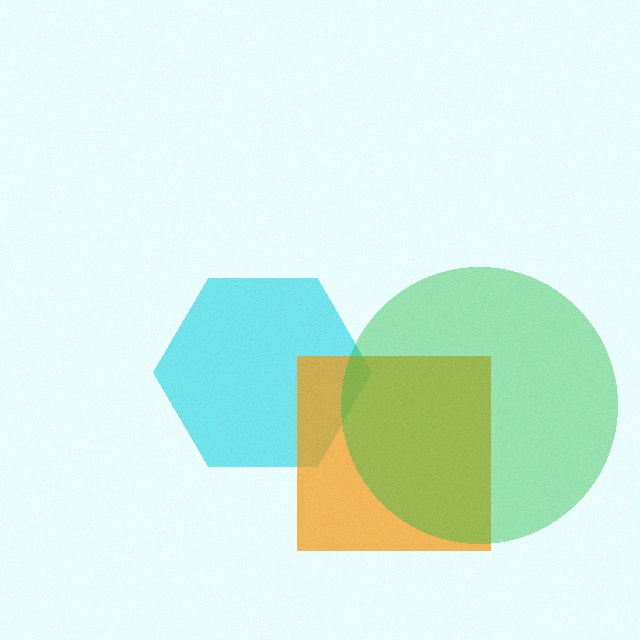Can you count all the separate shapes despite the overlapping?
Yes, there are 3 separate shapes.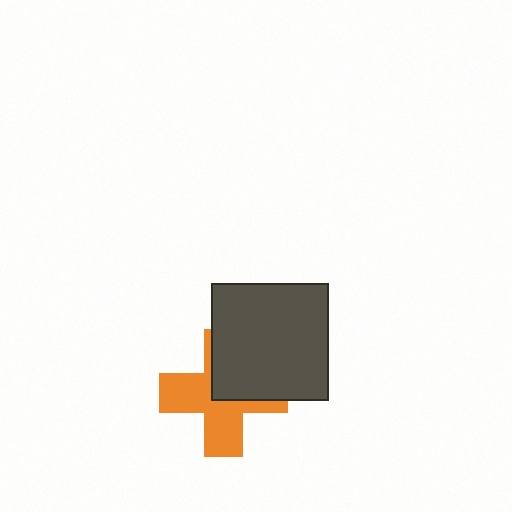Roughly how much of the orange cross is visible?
About half of it is visible (roughly 59%).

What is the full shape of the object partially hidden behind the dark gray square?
The partially hidden object is an orange cross.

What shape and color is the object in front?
The object in front is a dark gray square.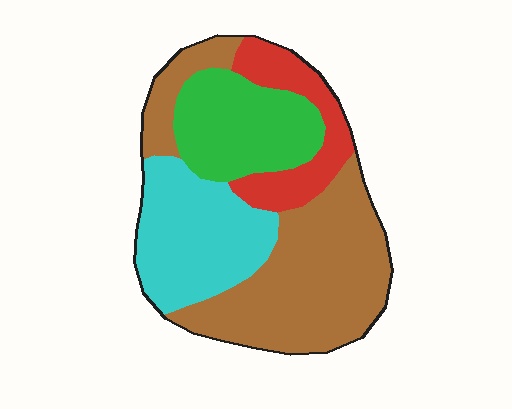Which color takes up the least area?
Red, at roughly 15%.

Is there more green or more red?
Green.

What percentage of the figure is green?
Green covers around 20% of the figure.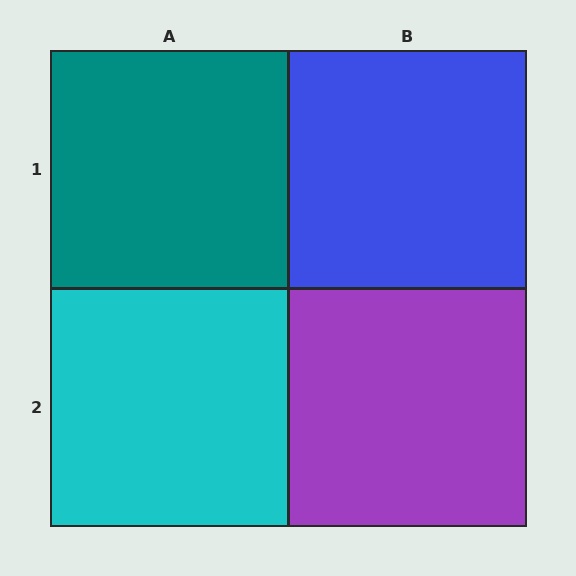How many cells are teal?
1 cell is teal.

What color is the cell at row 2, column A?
Cyan.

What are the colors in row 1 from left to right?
Teal, blue.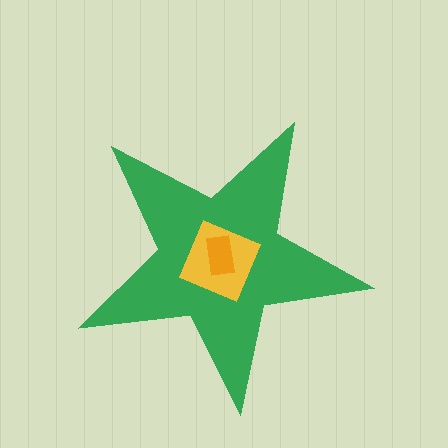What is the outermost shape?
The green star.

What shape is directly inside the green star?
The yellow square.